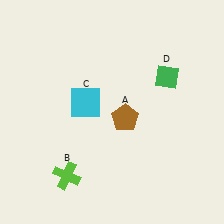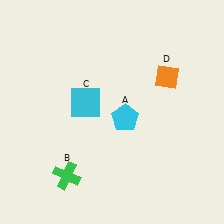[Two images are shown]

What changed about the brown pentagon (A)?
In Image 1, A is brown. In Image 2, it changed to cyan.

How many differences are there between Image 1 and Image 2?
There are 3 differences between the two images.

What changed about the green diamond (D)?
In Image 1, D is green. In Image 2, it changed to orange.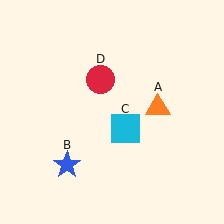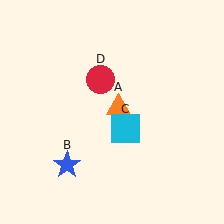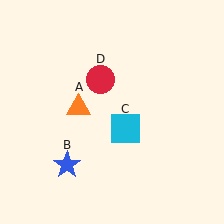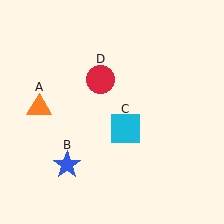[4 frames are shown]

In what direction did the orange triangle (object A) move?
The orange triangle (object A) moved left.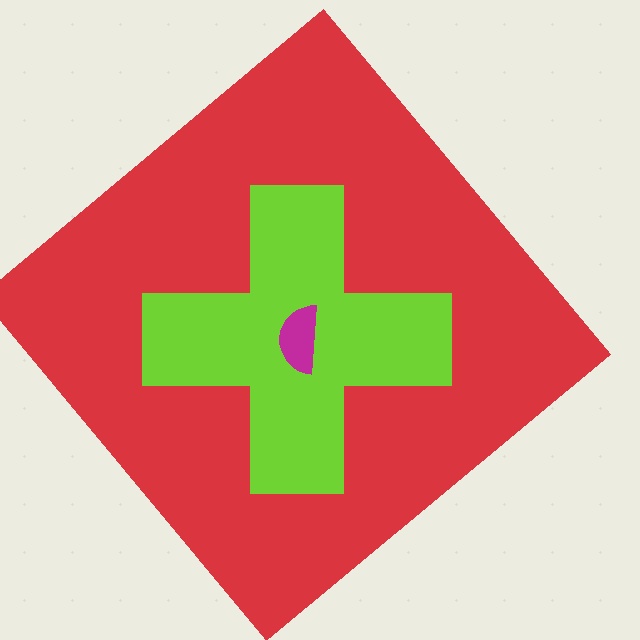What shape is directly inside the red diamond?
The lime cross.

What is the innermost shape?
The magenta semicircle.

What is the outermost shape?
The red diamond.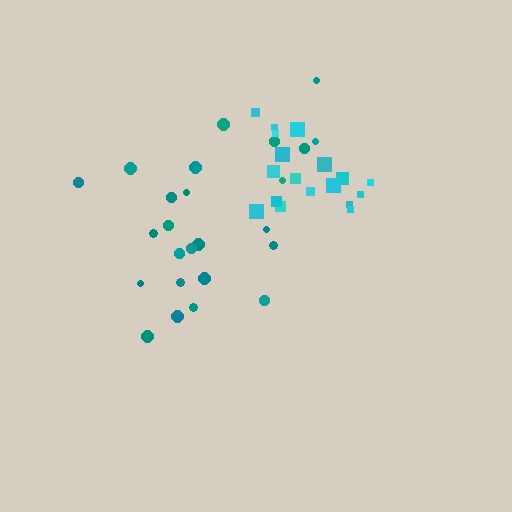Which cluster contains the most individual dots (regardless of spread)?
Teal (25).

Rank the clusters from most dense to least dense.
cyan, teal.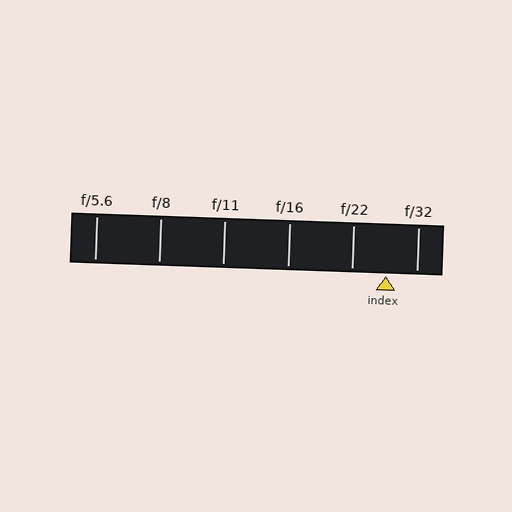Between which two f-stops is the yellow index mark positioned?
The index mark is between f/22 and f/32.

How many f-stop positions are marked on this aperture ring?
There are 6 f-stop positions marked.